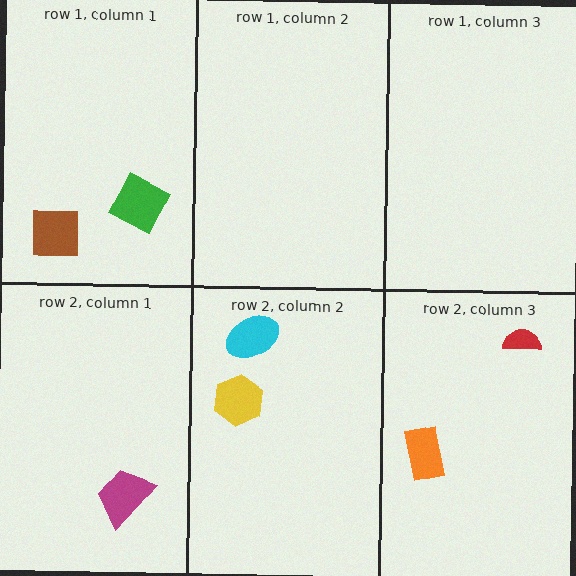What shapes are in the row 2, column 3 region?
The red semicircle, the orange rectangle.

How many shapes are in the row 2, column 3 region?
2.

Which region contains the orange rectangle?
The row 2, column 3 region.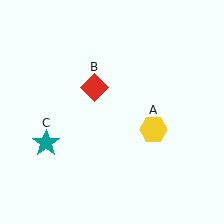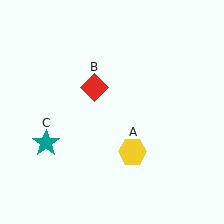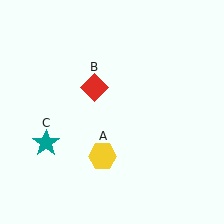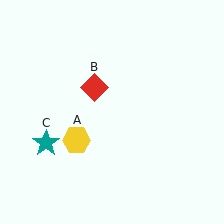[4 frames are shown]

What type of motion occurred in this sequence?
The yellow hexagon (object A) rotated clockwise around the center of the scene.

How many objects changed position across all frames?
1 object changed position: yellow hexagon (object A).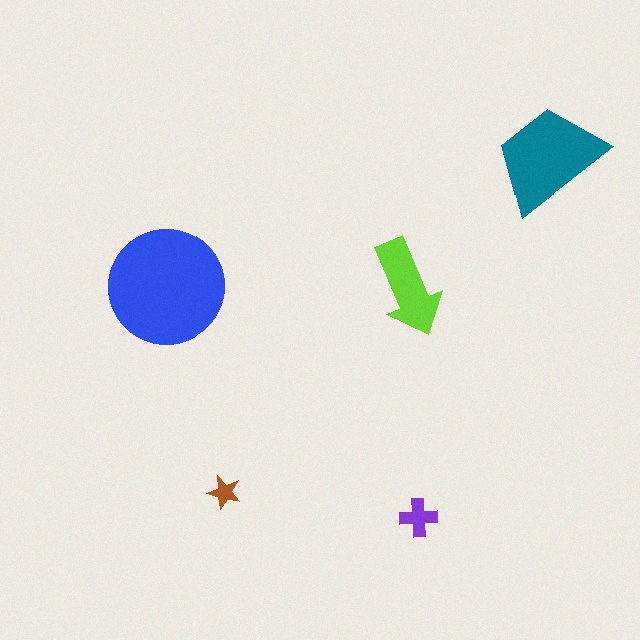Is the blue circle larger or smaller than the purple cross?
Larger.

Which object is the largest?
The blue circle.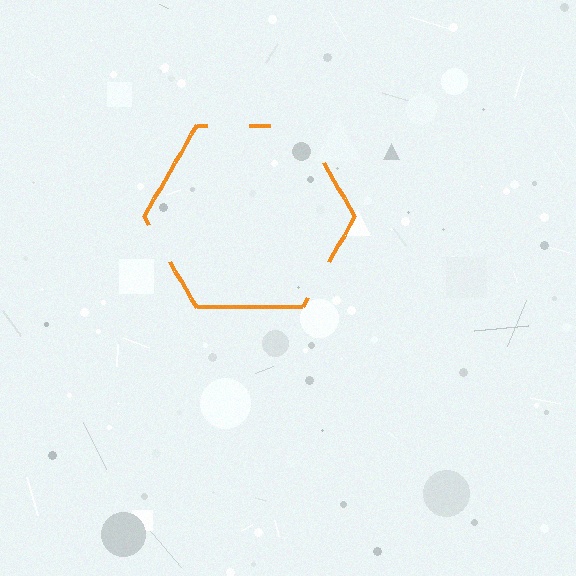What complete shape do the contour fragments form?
The contour fragments form a hexagon.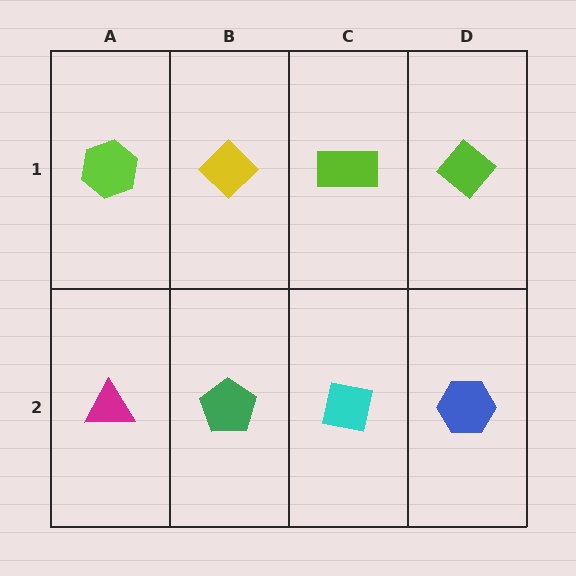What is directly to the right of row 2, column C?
A blue hexagon.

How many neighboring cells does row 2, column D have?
2.